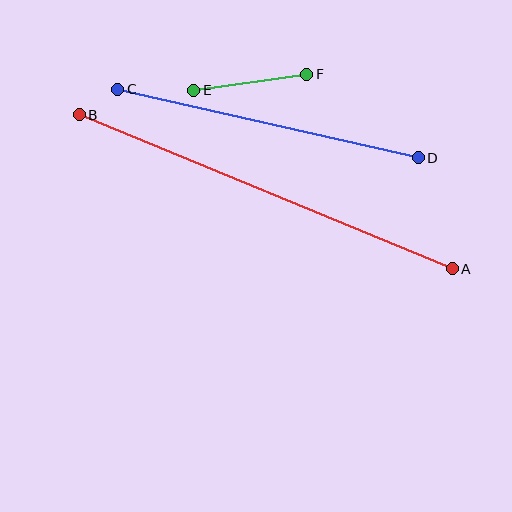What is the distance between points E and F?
The distance is approximately 114 pixels.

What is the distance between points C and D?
The distance is approximately 308 pixels.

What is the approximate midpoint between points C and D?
The midpoint is at approximately (268, 123) pixels.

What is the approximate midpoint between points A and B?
The midpoint is at approximately (266, 192) pixels.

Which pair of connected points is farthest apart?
Points A and B are farthest apart.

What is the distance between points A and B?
The distance is approximately 403 pixels.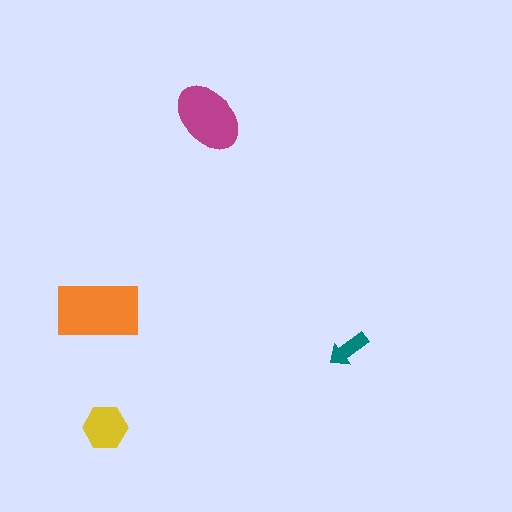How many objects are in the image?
There are 4 objects in the image.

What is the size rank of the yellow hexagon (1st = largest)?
3rd.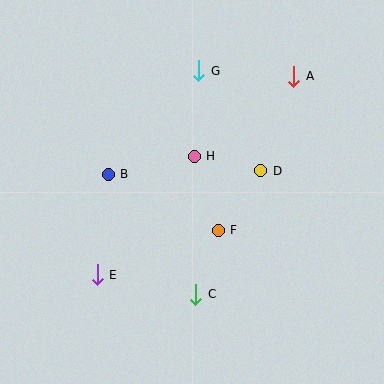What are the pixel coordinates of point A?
Point A is at (294, 76).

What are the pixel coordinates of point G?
Point G is at (199, 71).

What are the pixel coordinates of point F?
Point F is at (218, 230).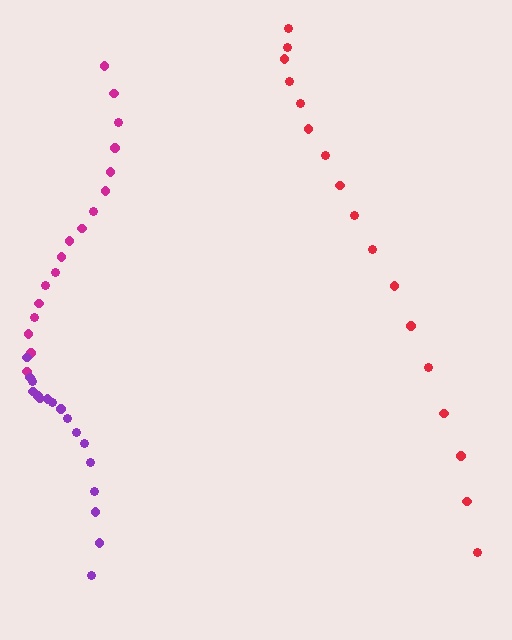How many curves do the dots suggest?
There are 3 distinct paths.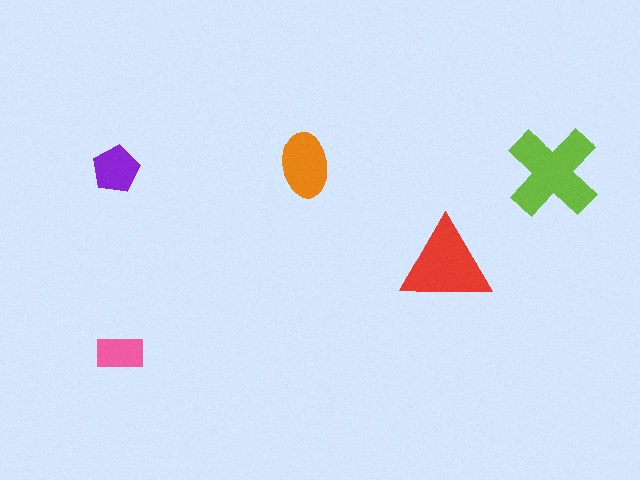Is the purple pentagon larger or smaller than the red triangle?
Smaller.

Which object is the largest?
The lime cross.